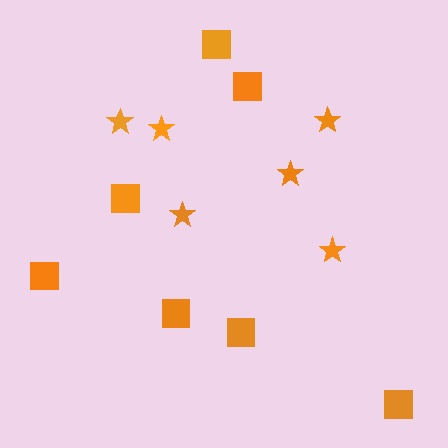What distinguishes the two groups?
There are 2 groups: one group of stars (6) and one group of squares (7).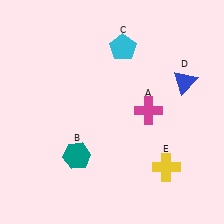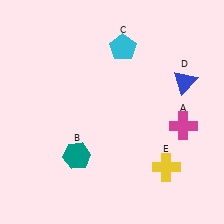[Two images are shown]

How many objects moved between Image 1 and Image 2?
1 object moved between the two images.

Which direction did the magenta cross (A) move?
The magenta cross (A) moved right.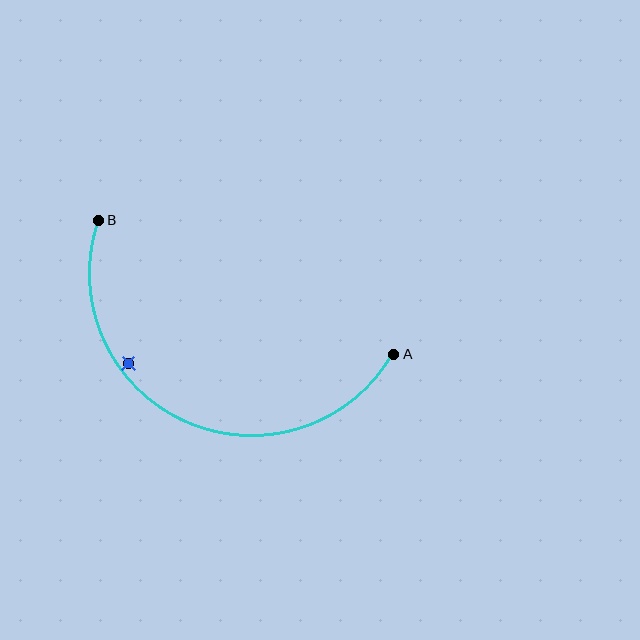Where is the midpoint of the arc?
The arc midpoint is the point on the curve farthest from the straight line joining A and B. It sits below that line.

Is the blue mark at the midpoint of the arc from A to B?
No — the blue mark does not lie on the arc at all. It sits slightly inside the curve.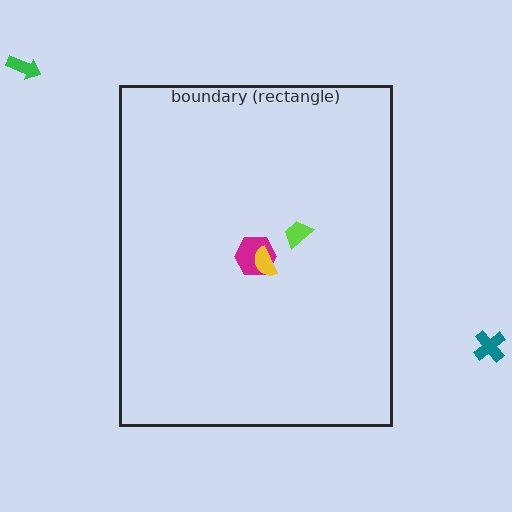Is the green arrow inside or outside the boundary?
Outside.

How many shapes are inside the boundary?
3 inside, 2 outside.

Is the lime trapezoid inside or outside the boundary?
Inside.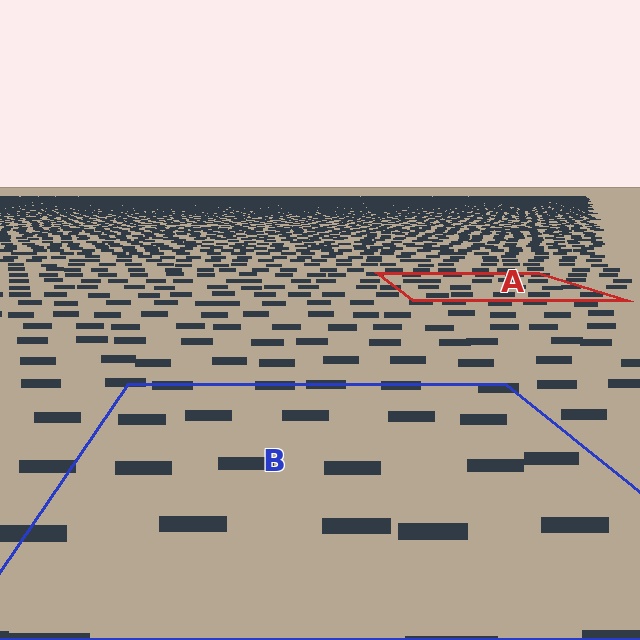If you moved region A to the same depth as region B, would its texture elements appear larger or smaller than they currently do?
They would appear larger. At a closer depth, the same texture elements are projected at a bigger on-screen size.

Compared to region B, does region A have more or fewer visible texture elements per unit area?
Region A has more texture elements per unit area — they are packed more densely because it is farther away.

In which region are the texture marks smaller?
The texture marks are smaller in region A, because it is farther away.